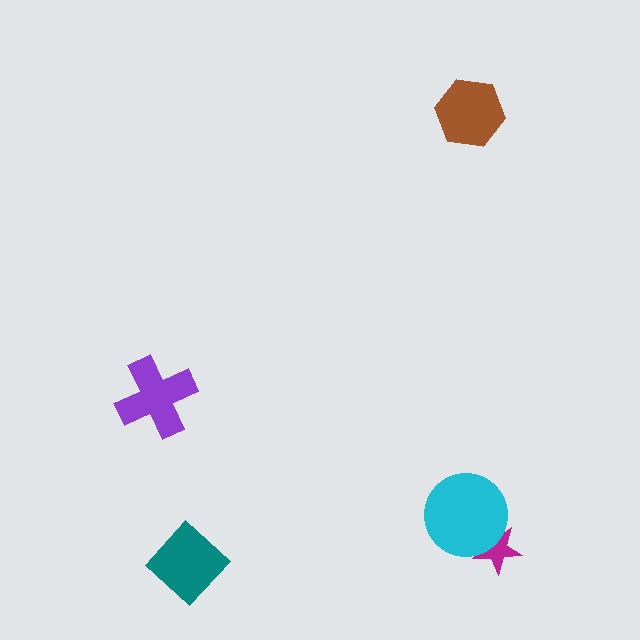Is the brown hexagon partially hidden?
No, no other shape covers it.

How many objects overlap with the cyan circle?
1 object overlaps with the cyan circle.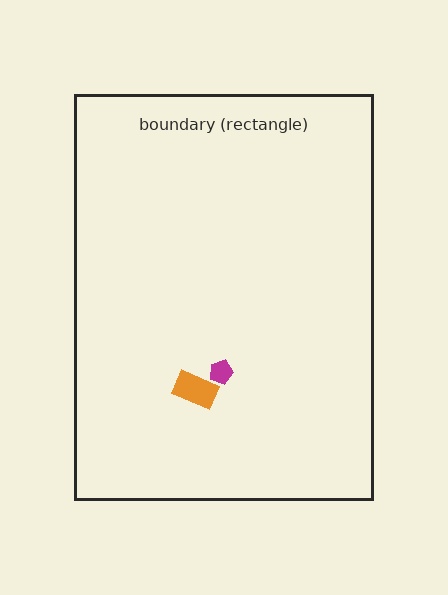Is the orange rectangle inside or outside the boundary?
Inside.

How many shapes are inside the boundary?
2 inside, 0 outside.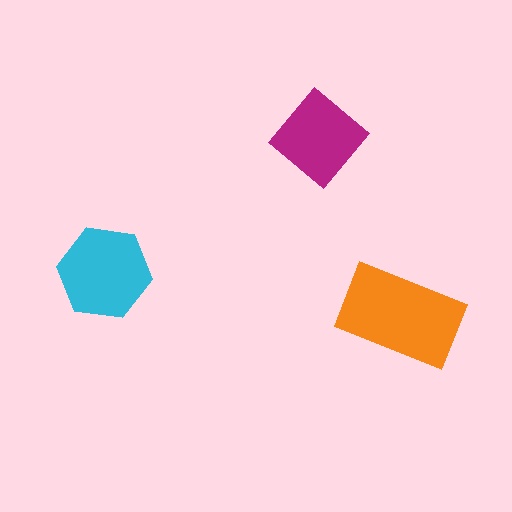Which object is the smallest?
The magenta diamond.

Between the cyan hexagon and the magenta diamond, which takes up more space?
The cyan hexagon.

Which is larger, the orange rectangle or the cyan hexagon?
The orange rectangle.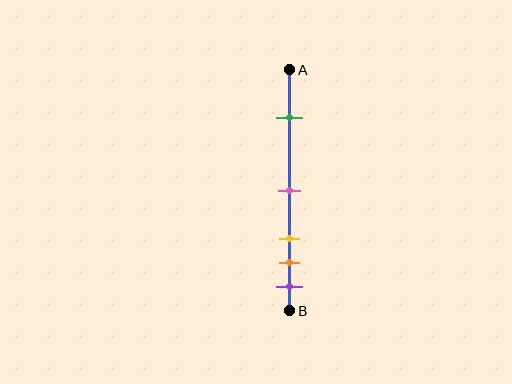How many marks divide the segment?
There are 5 marks dividing the segment.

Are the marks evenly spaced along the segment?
No, the marks are not evenly spaced.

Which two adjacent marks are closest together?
The orange and purple marks are the closest adjacent pair.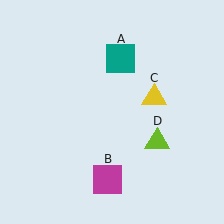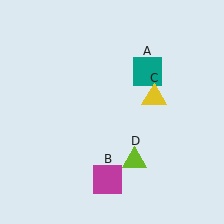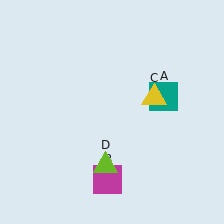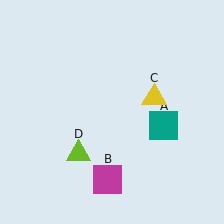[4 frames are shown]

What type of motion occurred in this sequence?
The teal square (object A), lime triangle (object D) rotated clockwise around the center of the scene.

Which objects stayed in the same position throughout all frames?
Magenta square (object B) and yellow triangle (object C) remained stationary.